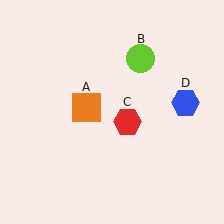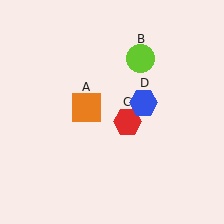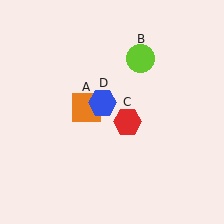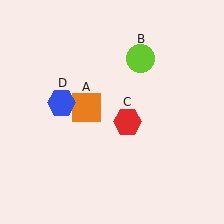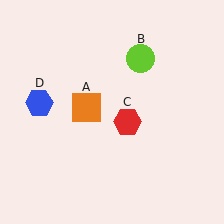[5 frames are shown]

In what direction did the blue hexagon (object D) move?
The blue hexagon (object D) moved left.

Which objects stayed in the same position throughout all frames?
Orange square (object A) and lime circle (object B) and red hexagon (object C) remained stationary.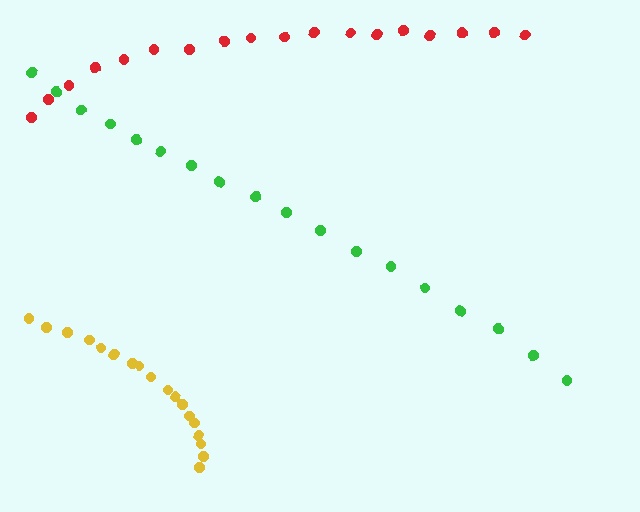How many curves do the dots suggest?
There are 3 distinct paths.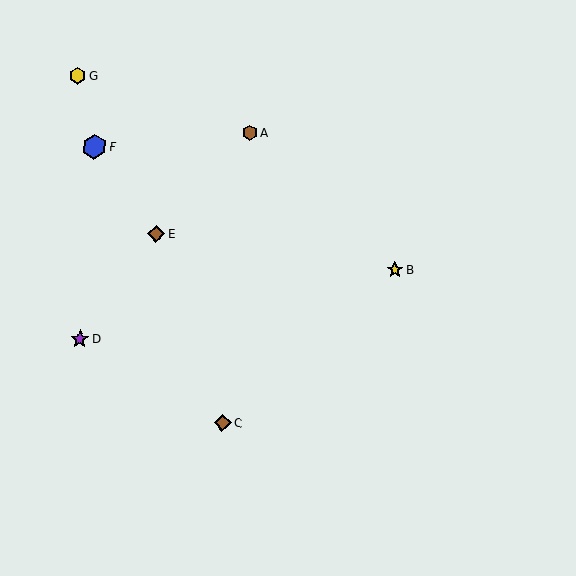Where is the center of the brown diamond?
The center of the brown diamond is at (222, 423).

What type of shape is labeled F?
Shape F is a blue hexagon.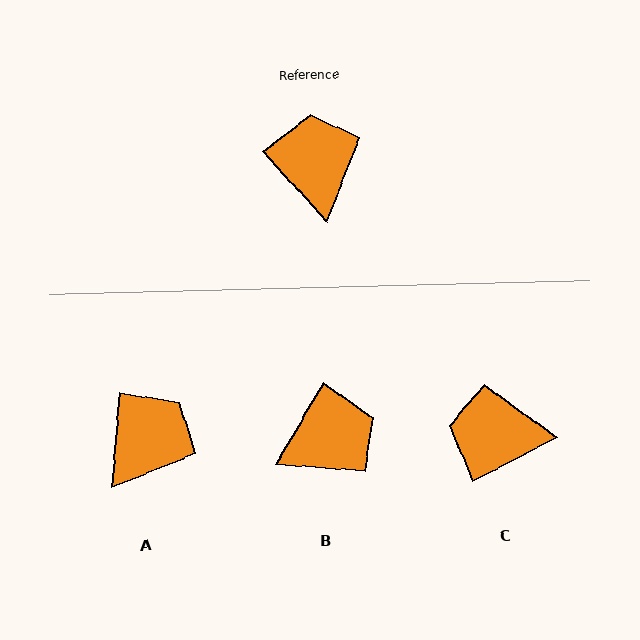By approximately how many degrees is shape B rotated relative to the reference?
Approximately 73 degrees clockwise.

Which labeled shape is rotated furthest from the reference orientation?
C, about 75 degrees away.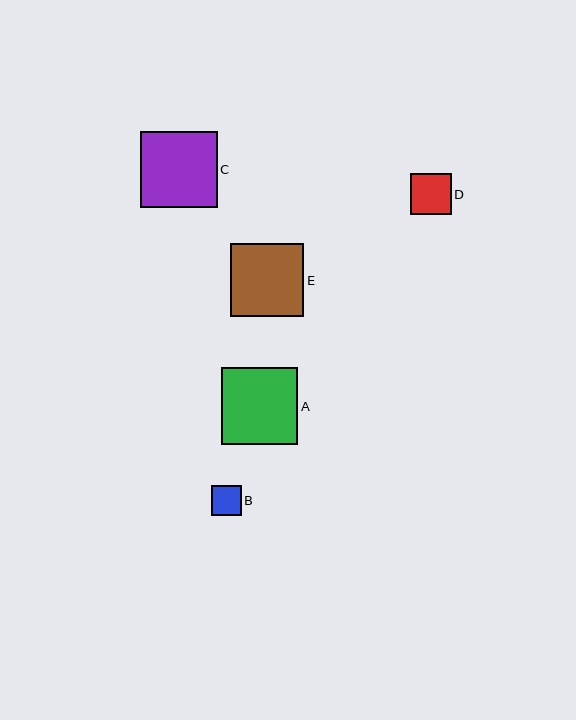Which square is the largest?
Square C is the largest with a size of approximately 77 pixels.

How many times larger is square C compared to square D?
Square C is approximately 1.9 times the size of square D.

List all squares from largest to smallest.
From largest to smallest: C, A, E, D, B.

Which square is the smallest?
Square B is the smallest with a size of approximately 30 pixels.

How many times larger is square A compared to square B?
Square A is approximately 2.5 times the size of square B.